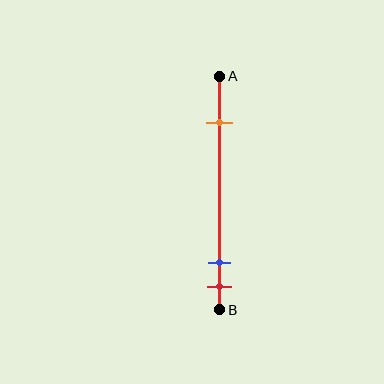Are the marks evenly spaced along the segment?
No, the marks are not evenly spaced.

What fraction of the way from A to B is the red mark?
The red mark is approximately 90% (0.9) of the way from A to B.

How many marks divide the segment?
There are 3 marks dividing the segment.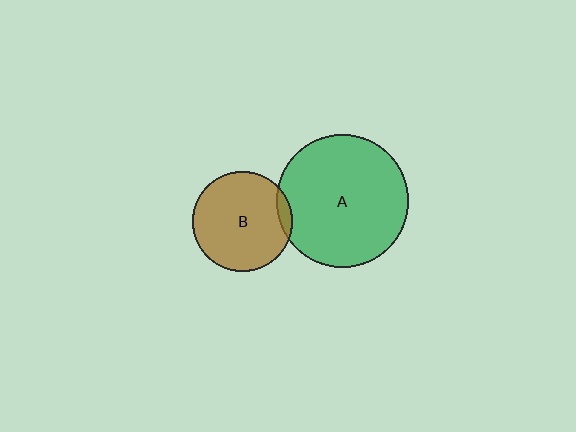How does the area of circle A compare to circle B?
Approximately 1.8 times.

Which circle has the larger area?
Circle A (green).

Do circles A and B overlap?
Yes.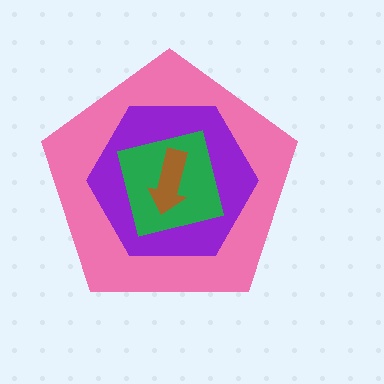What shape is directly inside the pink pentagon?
The purple hexagon.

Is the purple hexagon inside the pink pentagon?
Yes.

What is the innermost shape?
The brown arrow.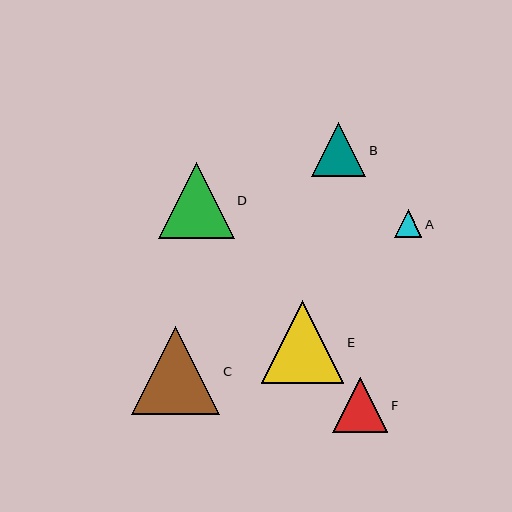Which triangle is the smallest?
Triangle A is the smallest with a size of approximately 28 pixels.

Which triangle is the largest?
Triangle C is the largest with a size of approximately 88 pixels.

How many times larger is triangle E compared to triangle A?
Triangle E is approximately 3.0 times the size of triangle A.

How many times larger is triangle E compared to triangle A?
Triangle E is approximately 3.0 times the size of triangle A.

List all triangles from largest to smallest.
From largest to smallest: C, E, D, F, B, A.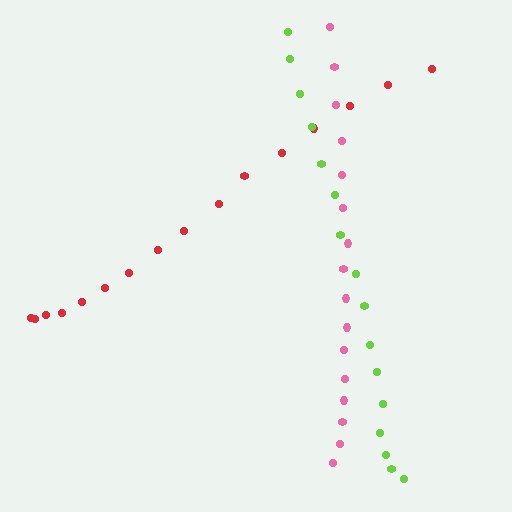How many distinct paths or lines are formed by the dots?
There are 3 distinct paths.